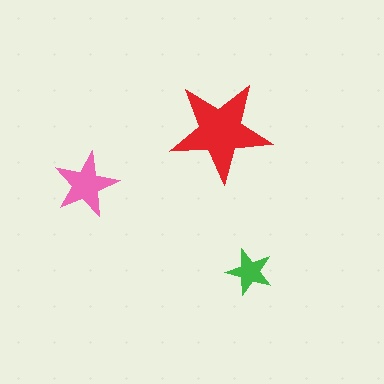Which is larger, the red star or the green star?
The red one.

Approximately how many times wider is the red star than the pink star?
About 1.5 times wider.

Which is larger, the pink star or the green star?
The pink one.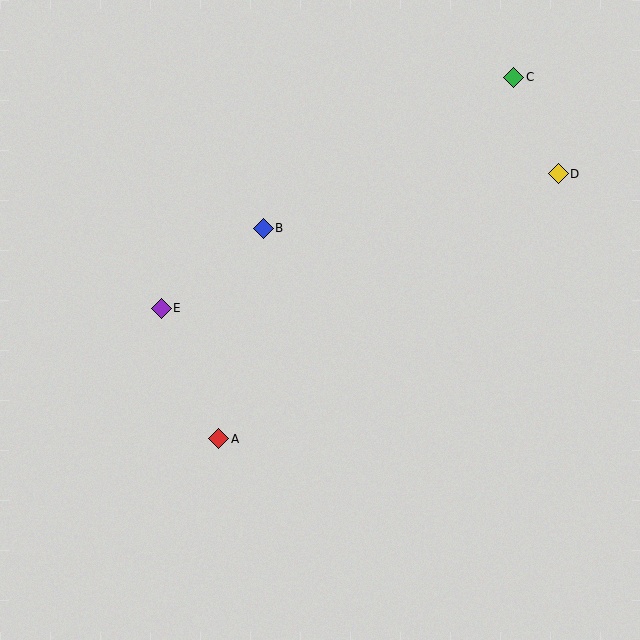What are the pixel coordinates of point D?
Point D is at (558, 174).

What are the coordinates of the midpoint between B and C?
The midpoint between B and C is at (388, 153).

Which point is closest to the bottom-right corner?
Point A is closest to the bottom-right corner.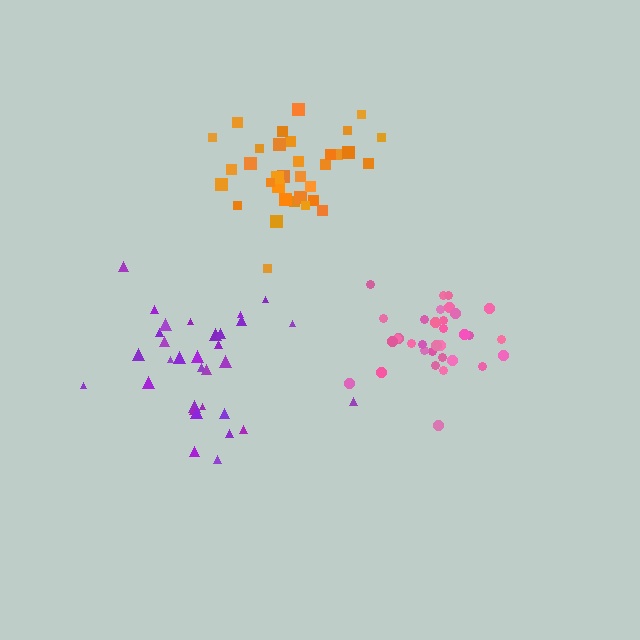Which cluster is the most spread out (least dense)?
Purple.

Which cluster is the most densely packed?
Pink.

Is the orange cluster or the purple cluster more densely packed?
Orange.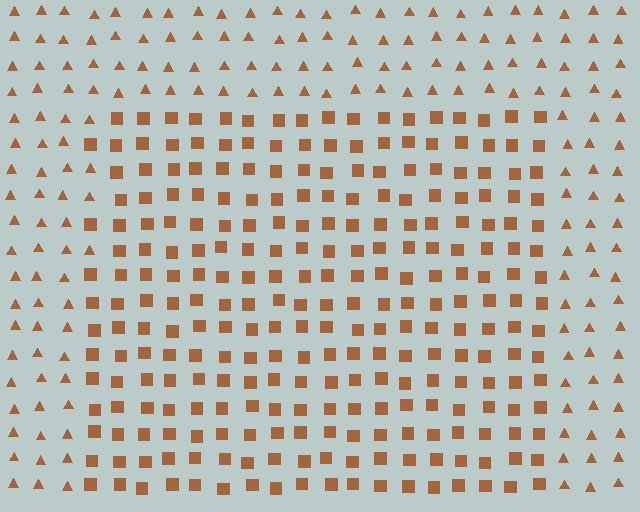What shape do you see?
I see a rectangle.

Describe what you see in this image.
The image is filled with small brown elements arranged in a uniform grid. A rectangle-shaped region contains squares, while the surrounding area contains triangles. The boundary is defined purely by the change in element shape.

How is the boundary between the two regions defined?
The boundary is defined by a change in element shape: squares inside vs. triangles outside. All elements share the same color and spacing.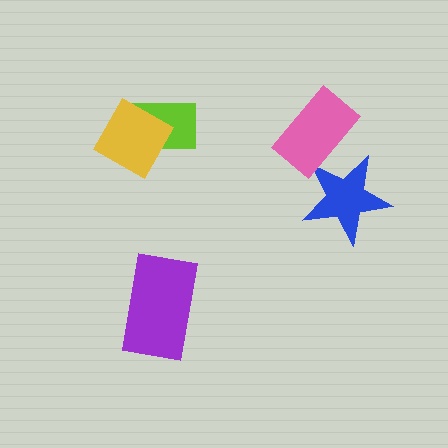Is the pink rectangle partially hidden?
No, no other shape covers it.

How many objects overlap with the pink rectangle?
1 object overlaps with the pink rectangle.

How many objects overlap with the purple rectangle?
0 objects overlap with the purple rectangle.